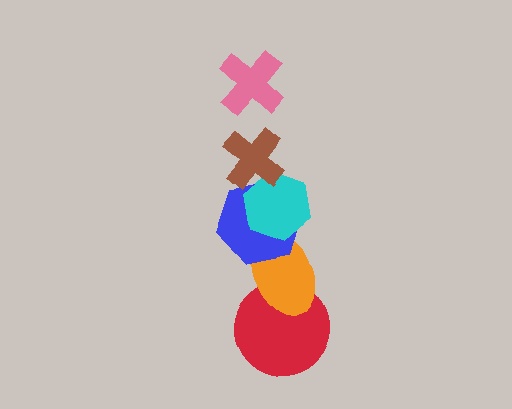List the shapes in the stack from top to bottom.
From top to bottom: the pink cross, the brown cross, the cyan hexagon, the blue hexagon, the orange ellipse, the red circle.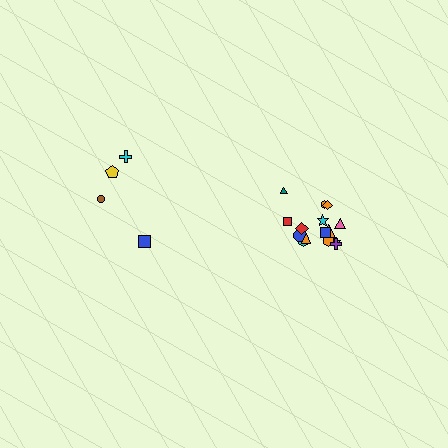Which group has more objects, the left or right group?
The right group.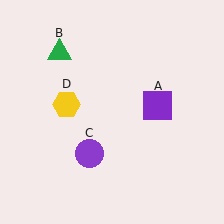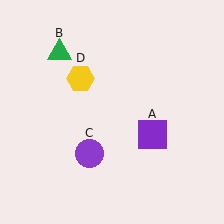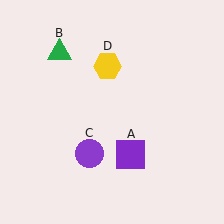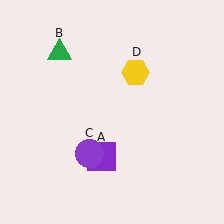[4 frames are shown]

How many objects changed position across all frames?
2 objects changed position: purple square (object A), yellow hexagon (object D).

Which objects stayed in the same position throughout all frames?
Green triangle (object B) and purple circle (object C) remained stationary.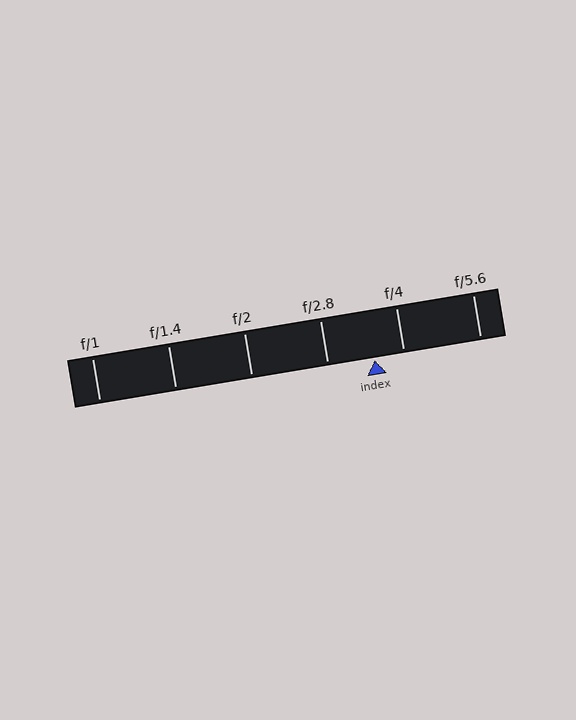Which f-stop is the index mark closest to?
The index mark is closest to f/4.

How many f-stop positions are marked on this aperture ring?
There are 6 f-stop positions marked.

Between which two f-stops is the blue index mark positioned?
The index mark is between f/2.8 and f/4.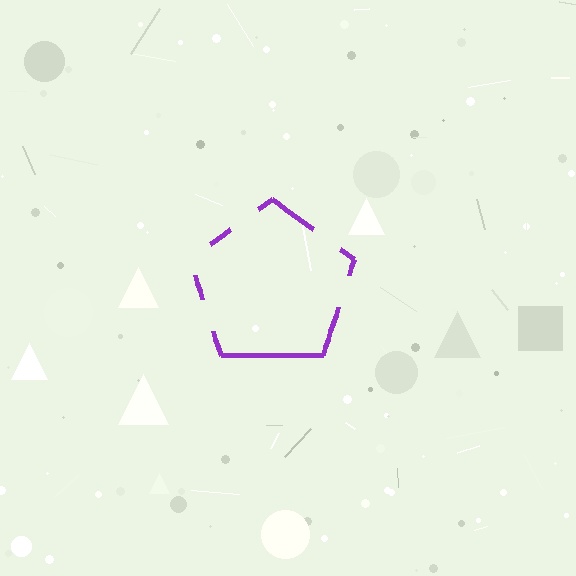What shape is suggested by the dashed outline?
The dashed outline suggests a pentagon.